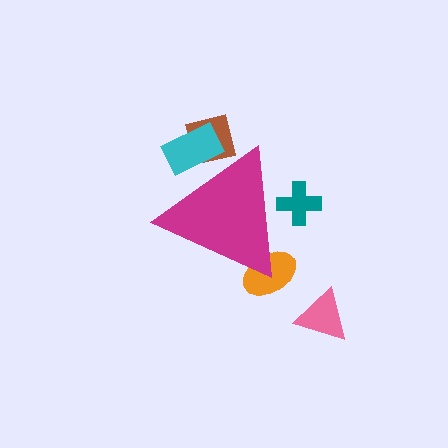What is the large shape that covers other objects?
A magenta triangle.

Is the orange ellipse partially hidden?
Yes, the orange ellipse is partially hidden behind the magenta triangle.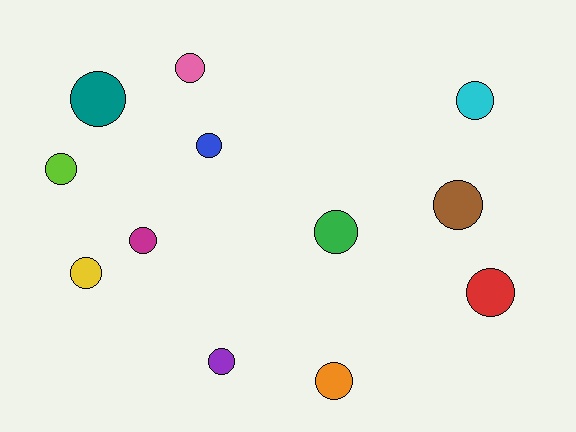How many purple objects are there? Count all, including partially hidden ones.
There is 1 purple object.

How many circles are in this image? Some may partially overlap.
There are 12 circles.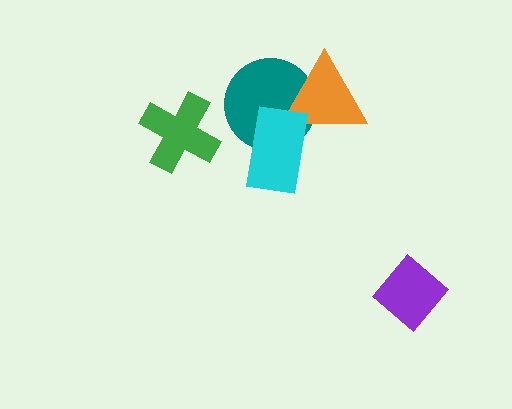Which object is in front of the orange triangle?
The cyan rectangle is in front of the orange triangle.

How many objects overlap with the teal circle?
2 objects overlap with the teal circle.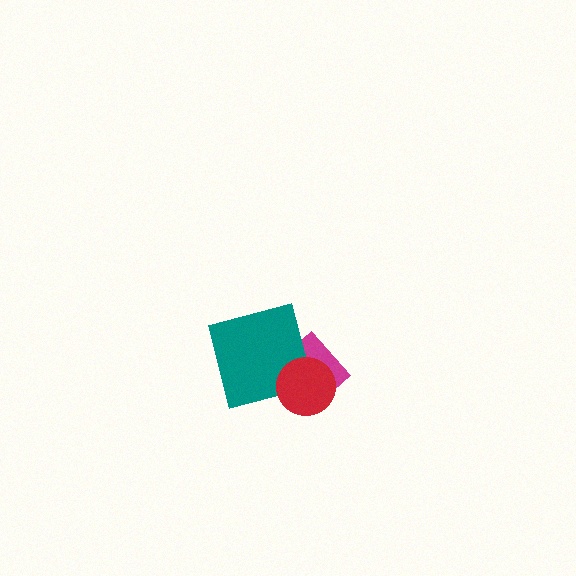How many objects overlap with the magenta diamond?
2 objects overlap with the magenta diamond.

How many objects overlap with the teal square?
2 objects overlap with the teal square.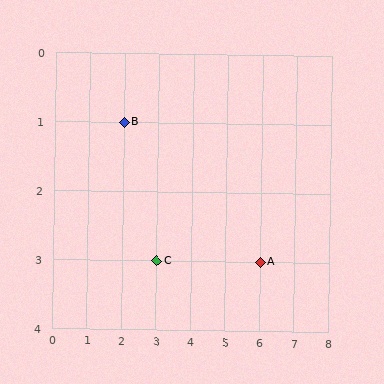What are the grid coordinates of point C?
Point C is at grid coordinates (3, 3).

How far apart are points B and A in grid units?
Points B and A are 4 columns and 2 rows apart (about 4.5 grid units diagonally).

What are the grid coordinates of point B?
Point B is at grid coordinates (2, 1).